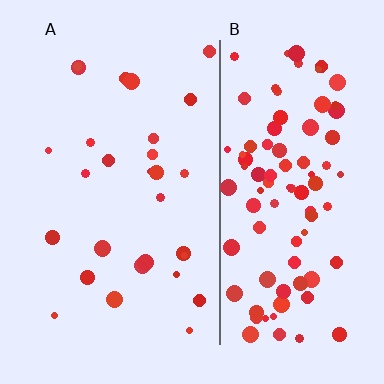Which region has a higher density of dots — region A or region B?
B (the right).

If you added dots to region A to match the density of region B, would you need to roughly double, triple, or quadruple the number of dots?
Approximately triple.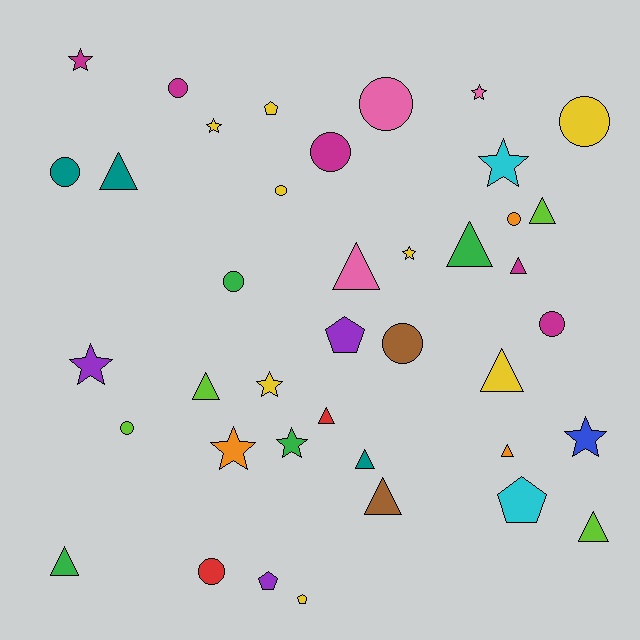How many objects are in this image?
There are 40 objects.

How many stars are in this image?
There are 10 stars.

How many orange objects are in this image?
There are 3 orange objects.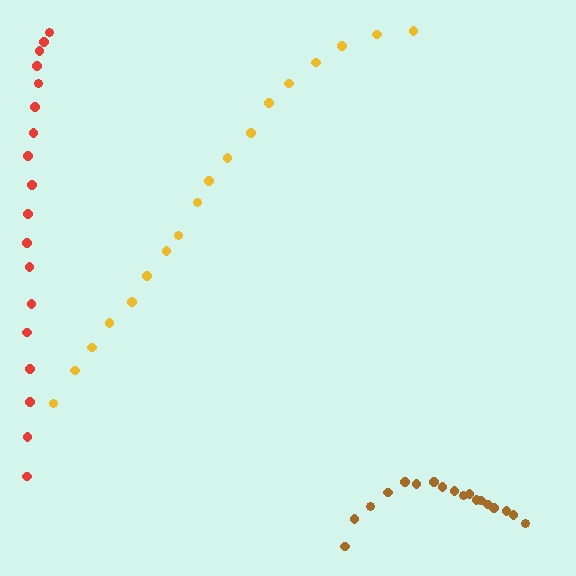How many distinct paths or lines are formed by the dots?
There are 3 distinct paths.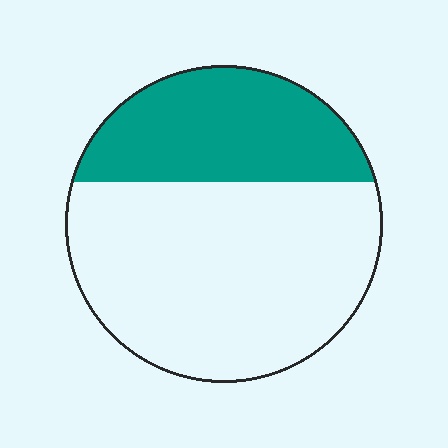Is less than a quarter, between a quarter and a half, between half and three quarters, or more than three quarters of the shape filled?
Between a quarter and a half.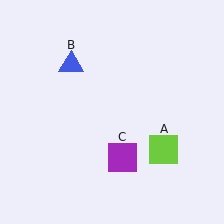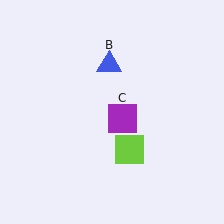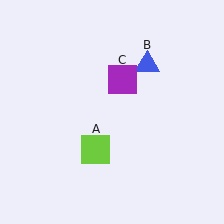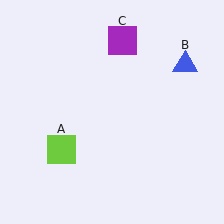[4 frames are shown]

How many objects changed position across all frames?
3 objects changed position: lime square (object A), blue triangle (object B), purple square (object C).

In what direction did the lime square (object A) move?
The lime square (object A) moved left.